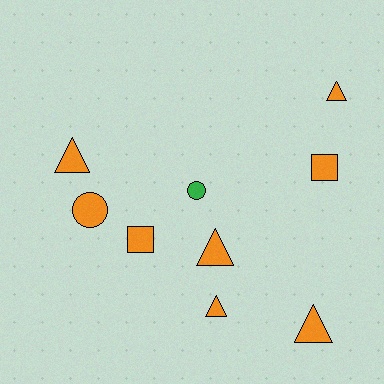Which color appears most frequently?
Orange, with 8 objects.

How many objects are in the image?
There are 9 objects.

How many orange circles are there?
There is 1 orange circle.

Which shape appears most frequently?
Triangle, with 5 objects.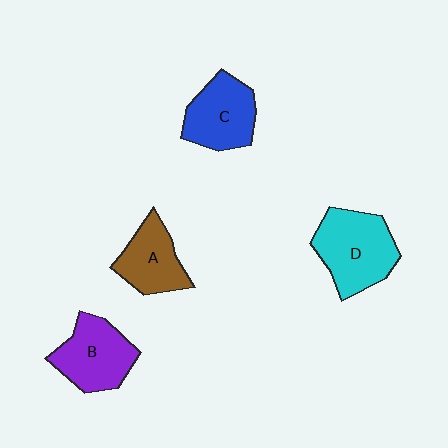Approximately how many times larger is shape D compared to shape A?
Approximately 1.4 times.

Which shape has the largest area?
Shape D (cyan).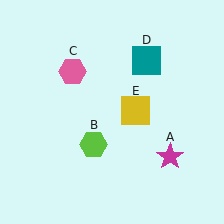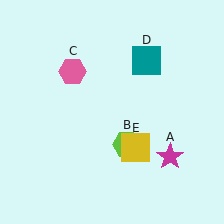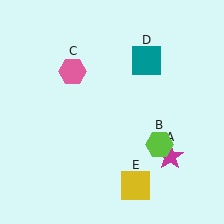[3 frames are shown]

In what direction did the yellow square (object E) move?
The yellow square (object E) moved down.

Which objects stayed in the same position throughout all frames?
Magenta star (object A) and pink hexagon (object C) and teal square (object D) remained stationary.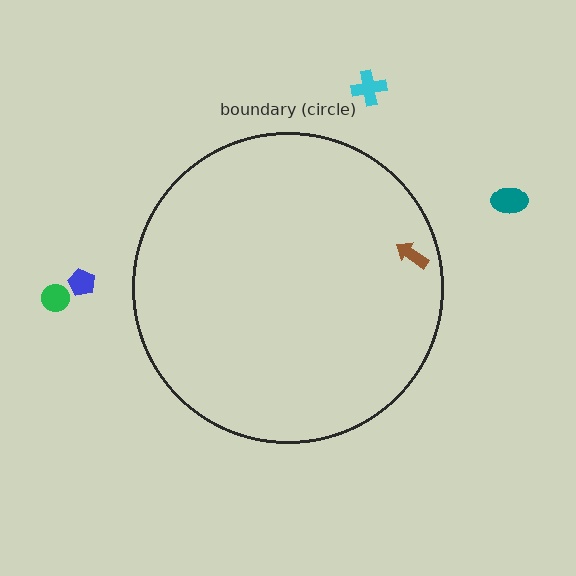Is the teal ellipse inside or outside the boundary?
Outside.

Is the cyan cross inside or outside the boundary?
Outside.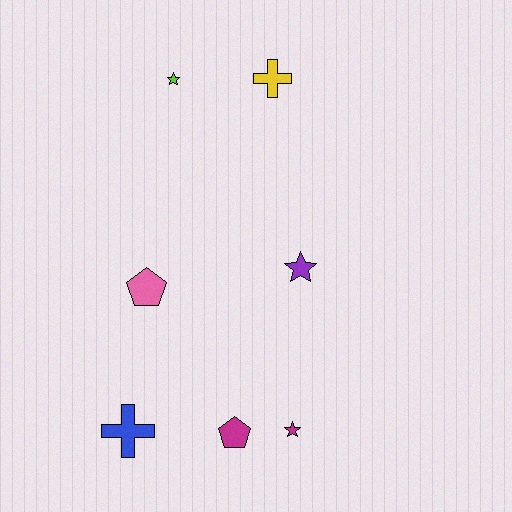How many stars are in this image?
There are 3 stars.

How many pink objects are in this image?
There is 1 pink object.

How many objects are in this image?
There are 7 objects.